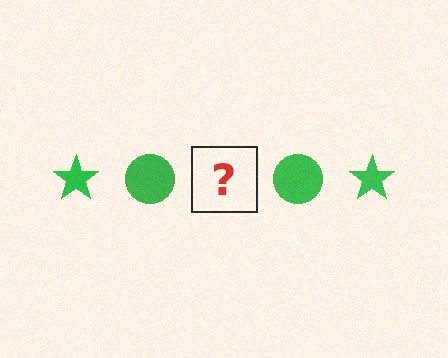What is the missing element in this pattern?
The missing element is a green star.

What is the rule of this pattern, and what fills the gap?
The rule is that the pattern cycles through star, circle shapes in green. The gap should be filled with a green star.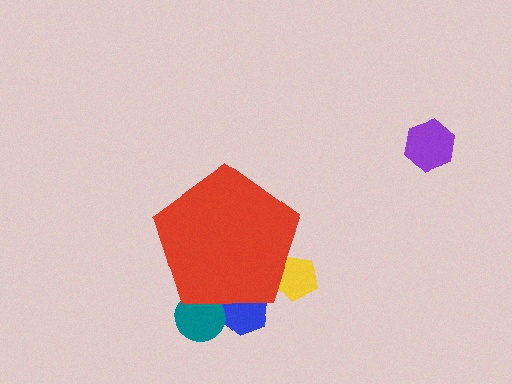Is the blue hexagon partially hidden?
Yes, the blue hexagon is partially hidden behind the red pentagon.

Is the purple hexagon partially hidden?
No, the purple hexagon is fully visible.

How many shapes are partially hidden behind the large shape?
3 shapes are partially hidden.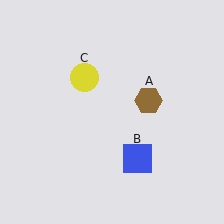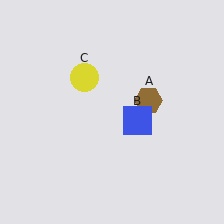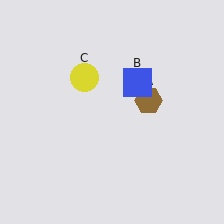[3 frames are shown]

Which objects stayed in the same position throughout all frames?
Brown hexagon (object A) and yellow circle (object C) remained stationary.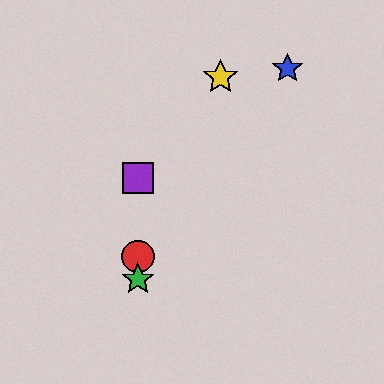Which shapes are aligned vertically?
The red circle, the green star, the purple square are aligned vertically.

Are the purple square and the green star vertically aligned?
Yes, both are at x≈138.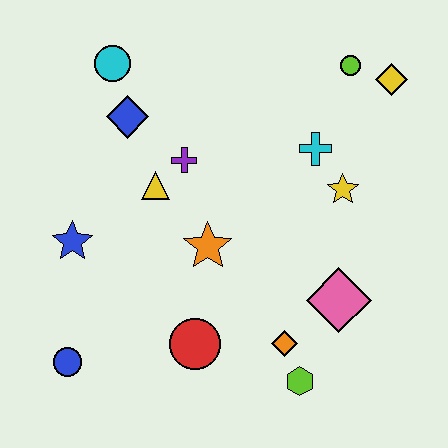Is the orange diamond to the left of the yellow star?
Yes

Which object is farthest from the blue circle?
The yellow diamond is farthest from the blue circle.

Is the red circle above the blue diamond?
No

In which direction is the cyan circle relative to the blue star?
The cyan circle is above the blue star.